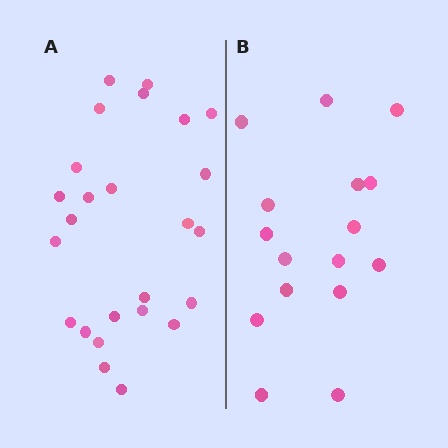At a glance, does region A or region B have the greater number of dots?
Region A (the left region) has more dots.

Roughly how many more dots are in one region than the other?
Region A has roughly 8 or so more dots than region B.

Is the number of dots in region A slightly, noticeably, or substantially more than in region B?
Region A has substantially more. The ratio is roughly 1.6 to 1.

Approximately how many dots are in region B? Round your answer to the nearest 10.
About 20 dots. (The exact count is 16, which rounds to 20.)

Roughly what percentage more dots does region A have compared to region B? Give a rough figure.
About 55% more.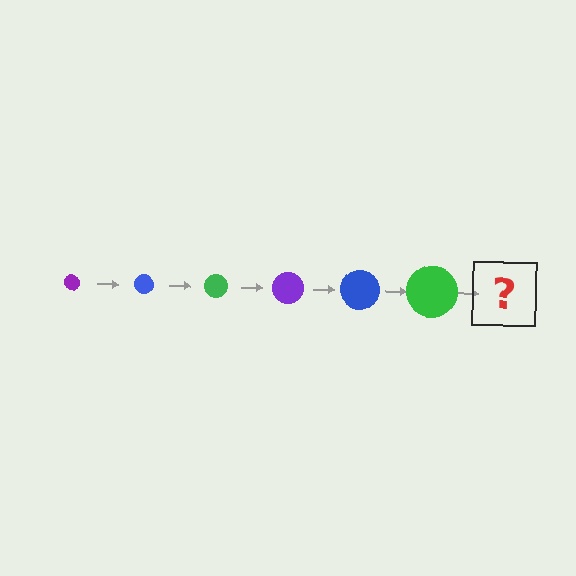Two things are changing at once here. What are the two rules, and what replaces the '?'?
The two rules are that the circle grows larger each step and the color cycles through purple, blue, and green. The '?' should be a purple circle, larger than the previous one.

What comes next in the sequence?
The next element should be a purple circle, larger than the previous one.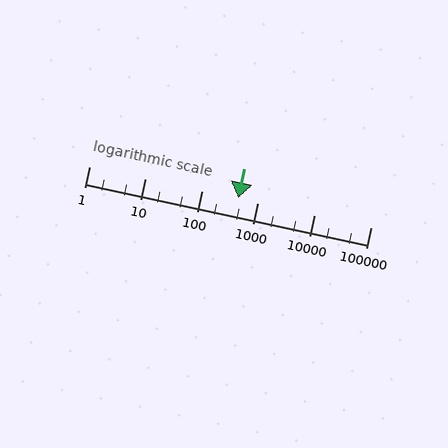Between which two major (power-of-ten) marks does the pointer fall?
The pointer is between 100 and 1000.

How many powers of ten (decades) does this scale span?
The scale spans 5 decades, from 1 to 100000.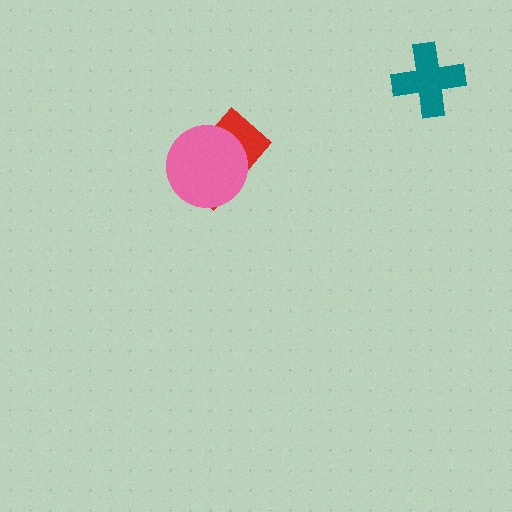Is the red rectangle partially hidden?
Yes, it is partially covered by another shape.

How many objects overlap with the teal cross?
0 objects overlap with the teal cross.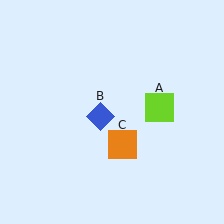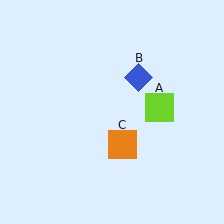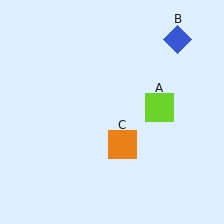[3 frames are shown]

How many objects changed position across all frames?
1 object changed position: blue diamond (object B).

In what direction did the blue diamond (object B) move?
The blue diamond (object B) moved up and to the right.